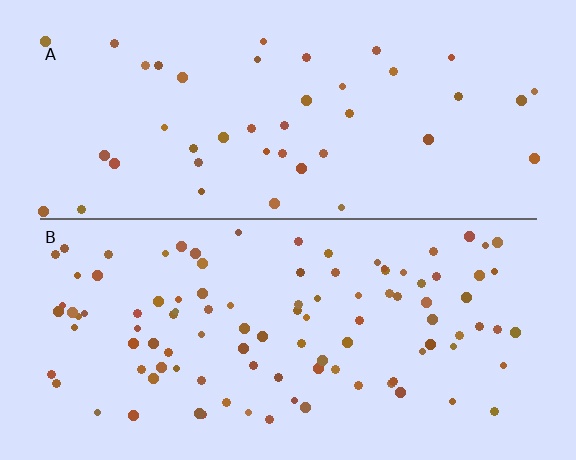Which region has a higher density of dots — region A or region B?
B (the bottom).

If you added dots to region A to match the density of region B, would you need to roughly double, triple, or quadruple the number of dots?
Approximately double.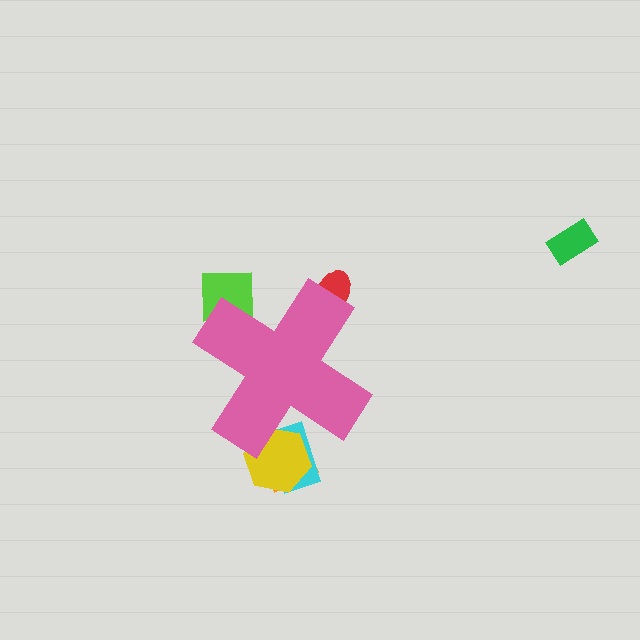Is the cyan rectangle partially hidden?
Yes, the cyan rectangle is partially hidden behind the pink cross.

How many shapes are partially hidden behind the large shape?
5 shapes are partially hidden.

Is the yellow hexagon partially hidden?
Yes, the yellow hexagon is partially hidden behind the pink cross.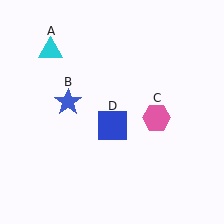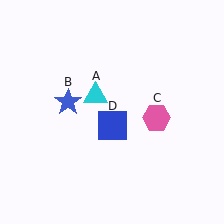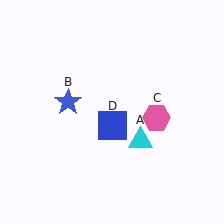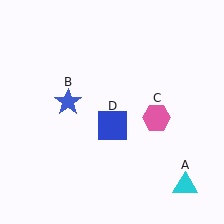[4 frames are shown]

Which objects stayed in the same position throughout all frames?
Blue star (object B) and pink hexagon (object C) and blue square (object D) remained stationary.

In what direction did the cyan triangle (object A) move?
The cyan triangle (object A) moved down and to the right.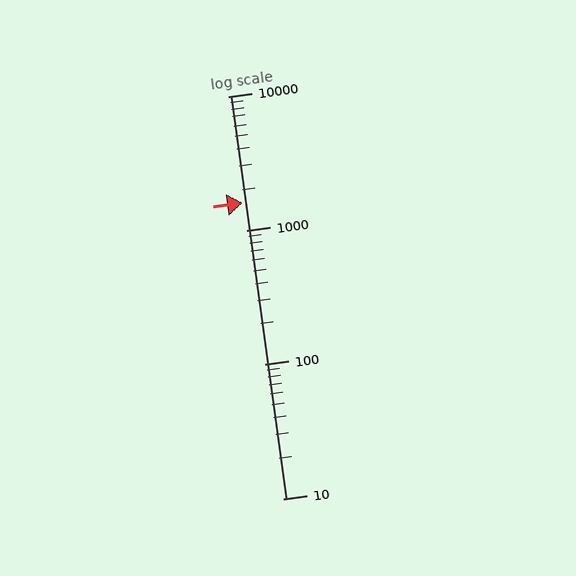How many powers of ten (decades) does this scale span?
The scale spans 3 decades, from 10 to 10000.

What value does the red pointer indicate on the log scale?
The pointer indicates approximately 1600.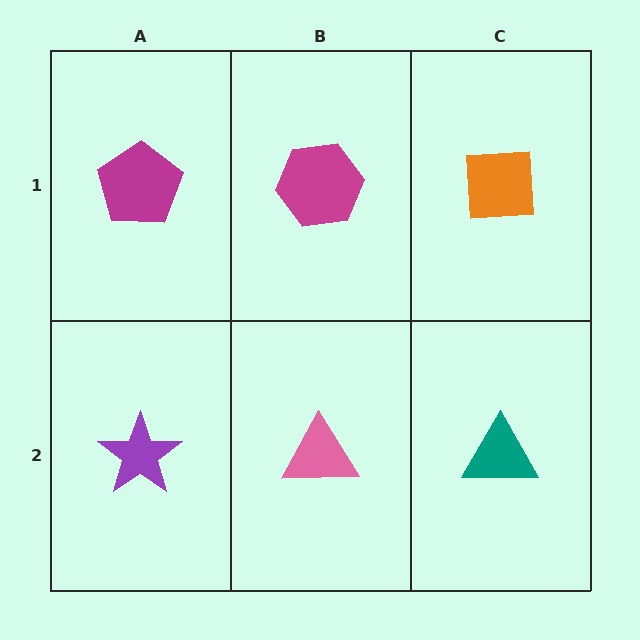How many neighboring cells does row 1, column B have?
3.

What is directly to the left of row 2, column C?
A pink triangle.